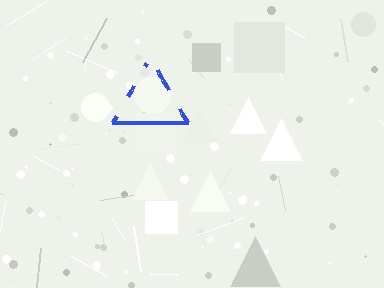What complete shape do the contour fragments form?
The contour fragments form a triangle.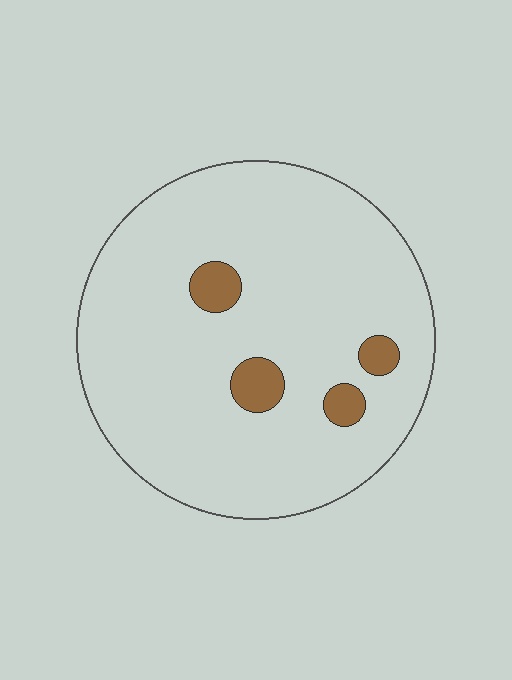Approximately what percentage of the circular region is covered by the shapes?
Approximately 5%.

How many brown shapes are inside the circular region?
4.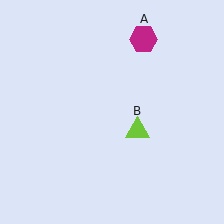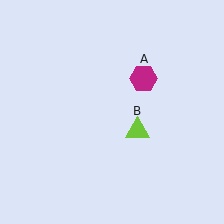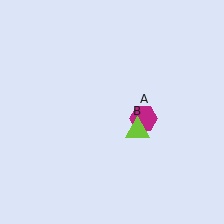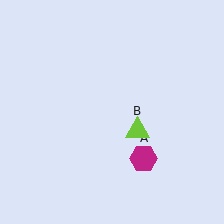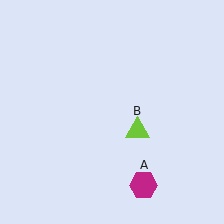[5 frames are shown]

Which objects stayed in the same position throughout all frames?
Lime triangle (object B) remained stationary.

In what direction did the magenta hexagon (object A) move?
The magenta hexagon (object A) moved down.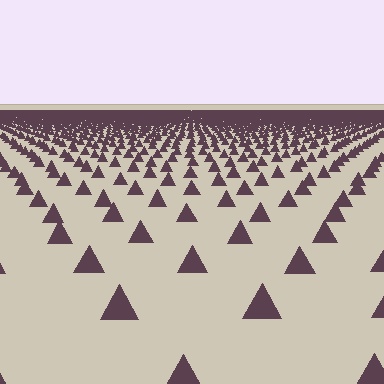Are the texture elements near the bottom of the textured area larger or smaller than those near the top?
Larger. Near the bottom, elements are closer to the viewer and appear at a bigger on-screen size.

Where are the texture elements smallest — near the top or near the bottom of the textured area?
Near the top.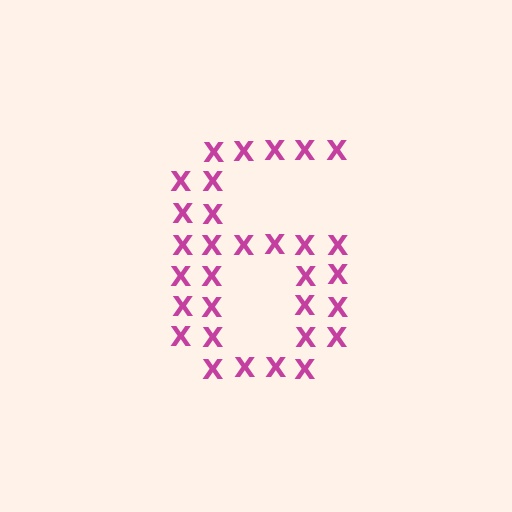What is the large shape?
The large shape is the digit 6.